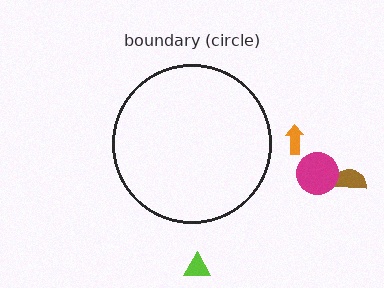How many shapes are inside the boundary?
0 inside, 4 outside.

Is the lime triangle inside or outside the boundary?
Outside.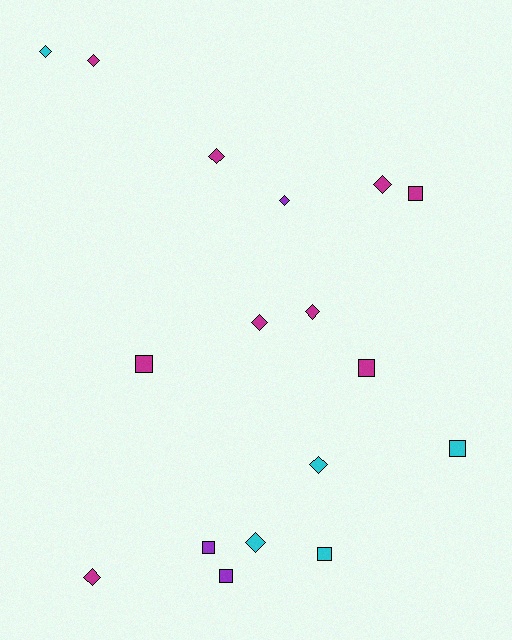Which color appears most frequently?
Magenta, with 9 objects.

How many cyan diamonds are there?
There are 3 cyan diamonds.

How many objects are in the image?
There are 17 objects.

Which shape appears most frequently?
Diamond, with 10 objects.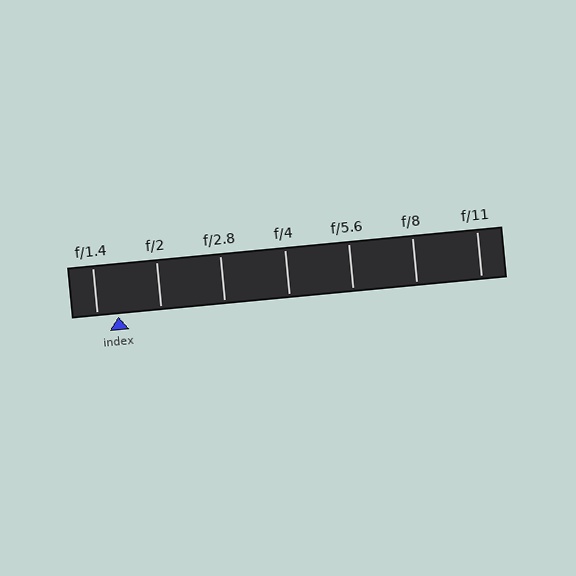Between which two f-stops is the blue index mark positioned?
The index mark is between f/1.4 and f/2.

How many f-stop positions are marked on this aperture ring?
There are 7 f-stop positions marked.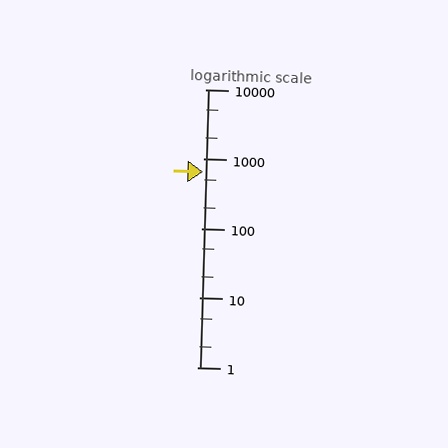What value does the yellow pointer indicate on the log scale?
The pointer indicates approximately 640.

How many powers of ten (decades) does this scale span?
The scale spans 4 decades, from 1 to 10000.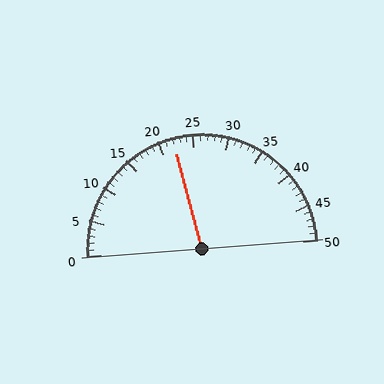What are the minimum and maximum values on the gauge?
The gauge ranges from 0 to 50.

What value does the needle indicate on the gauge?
The needle indicates approximately 22.